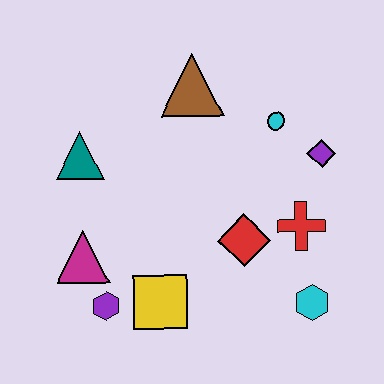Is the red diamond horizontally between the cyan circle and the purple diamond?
No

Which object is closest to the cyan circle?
The purple diamond is closest to the cyan circle.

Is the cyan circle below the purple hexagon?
No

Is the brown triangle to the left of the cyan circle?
Yes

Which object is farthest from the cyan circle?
The purple hexagon is farthest from the cyan circle.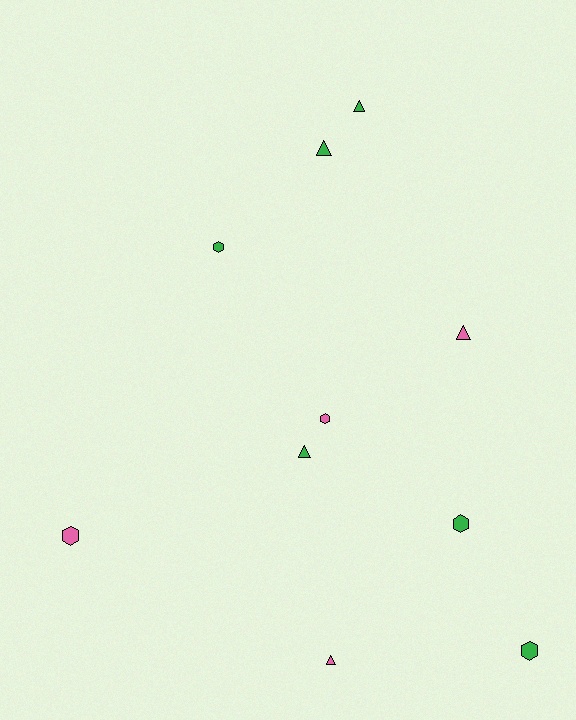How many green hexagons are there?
There are 3 green hexagons.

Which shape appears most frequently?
Hexagon, with 5 objects.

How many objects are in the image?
There are 10 objects.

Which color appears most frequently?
Green, with 6 objects.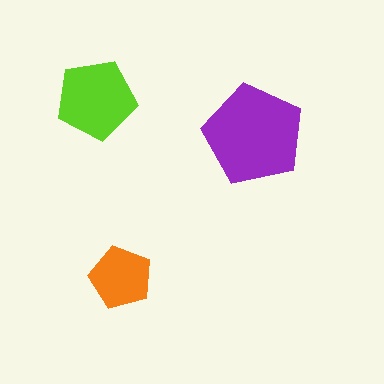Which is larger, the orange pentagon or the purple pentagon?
The purple one.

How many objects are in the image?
There are 3 objects in the image.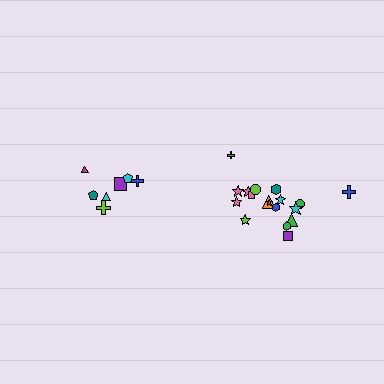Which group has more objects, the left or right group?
The right group.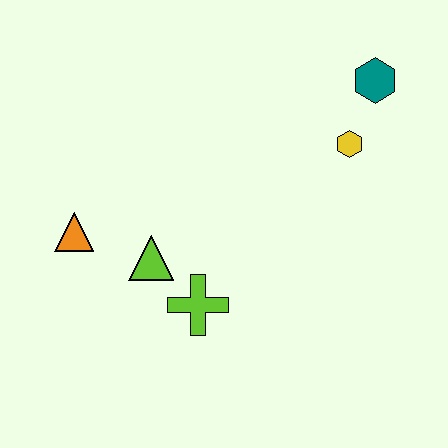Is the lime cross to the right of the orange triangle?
Yes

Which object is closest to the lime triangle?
The lime cross is closest to the lime triangle.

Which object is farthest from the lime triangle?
The teal hexagon is farthest from the lime triangle.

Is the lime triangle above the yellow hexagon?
No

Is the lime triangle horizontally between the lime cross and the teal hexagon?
No